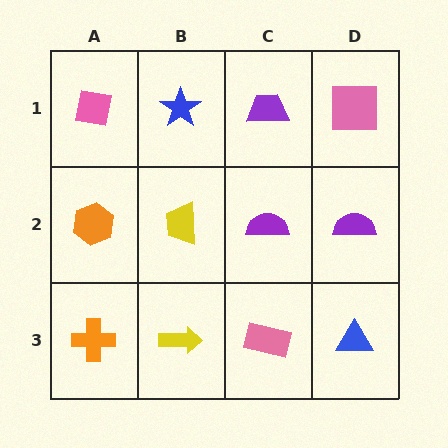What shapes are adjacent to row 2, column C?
A purple trapezoid (row 1, column C), a pink rectangle (row 3, column C), a yellow trapezoid (row 2, column B), a purple semicircle (row 2, column D).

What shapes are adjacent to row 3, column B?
A yellow trapezoid (row 2, column B), an orange cross (row 3, column A), a pink rectangle (row 3, column C).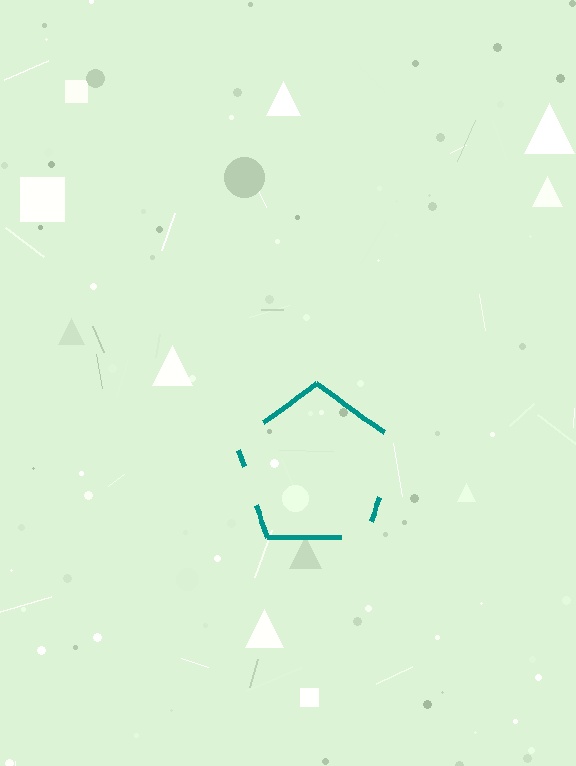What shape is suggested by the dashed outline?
The dashed outline suggests a pentagon.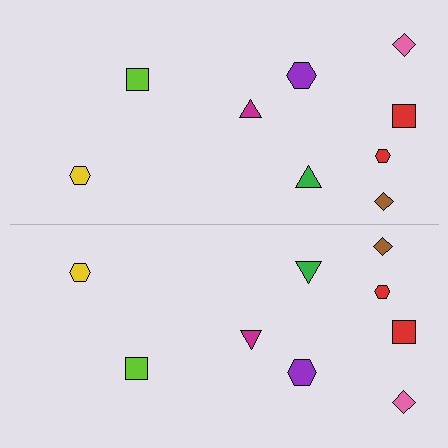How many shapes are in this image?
There are 18 shapes in this image.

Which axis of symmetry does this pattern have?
The pattern has a horizontal axis of symmetry running through the center of the image.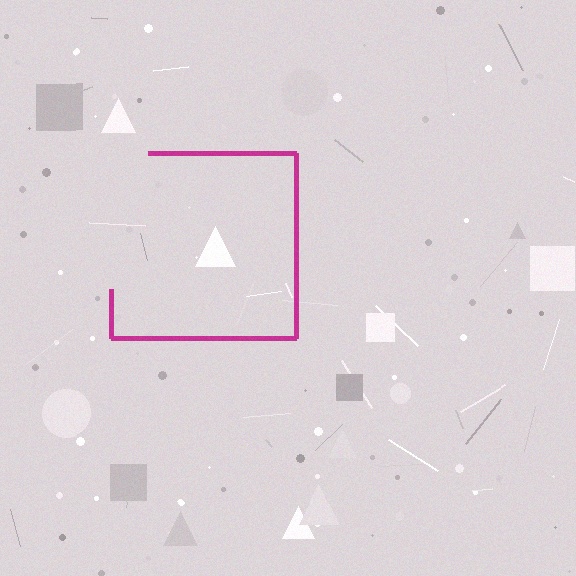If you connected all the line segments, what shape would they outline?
They would outline a square.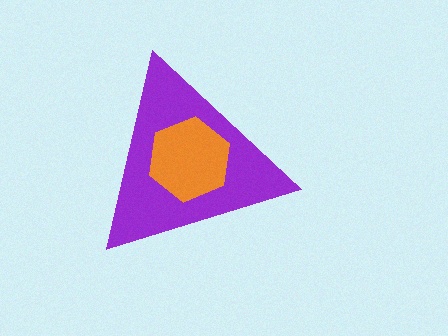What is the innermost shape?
The orange hexagon.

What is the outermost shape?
The purple triangle.